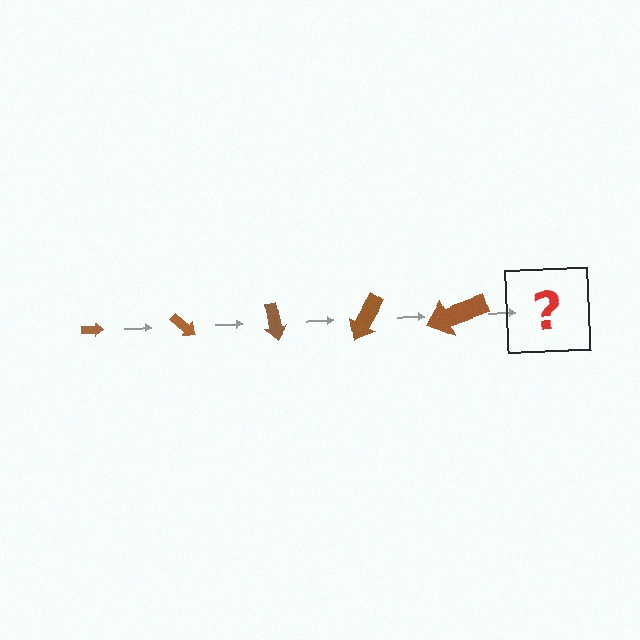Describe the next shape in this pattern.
It should be an arrow, larger than the previous one and rotated 200 degrees from the start.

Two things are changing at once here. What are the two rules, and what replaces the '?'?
The two rules are that the arrow grows larger each step and it rotates 40 degrees each step. The '?' should be an arrow, larger than the previous one and rotated 200 degrees from the start.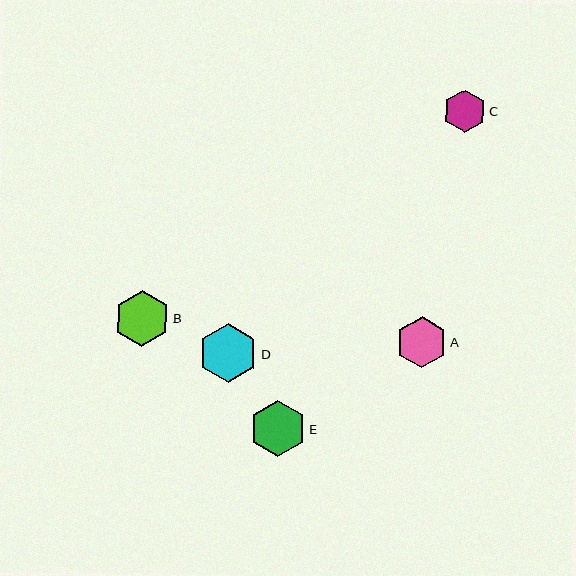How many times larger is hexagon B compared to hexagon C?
Hexagon B is approximately 1.3 times the size of hexagon C.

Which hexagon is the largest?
Hexagon D is the largest with a size of approximately 59 pixels.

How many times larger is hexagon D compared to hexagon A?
Hexagon D is approximately 1.2 times the size of hexagon A.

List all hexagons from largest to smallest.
From largest to smallest: D, E, B, A, C.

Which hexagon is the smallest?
Hexagon C is the smallest with a size of approximately 43 pixels.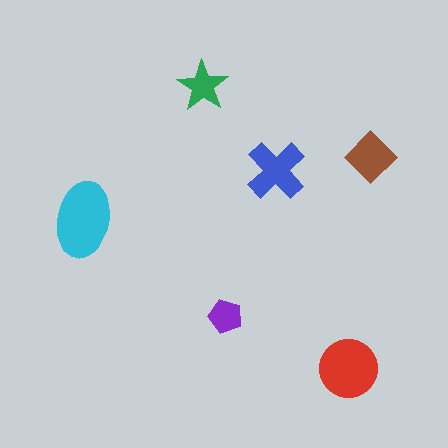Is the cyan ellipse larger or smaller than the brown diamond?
Larger.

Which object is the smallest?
The purple pentagon.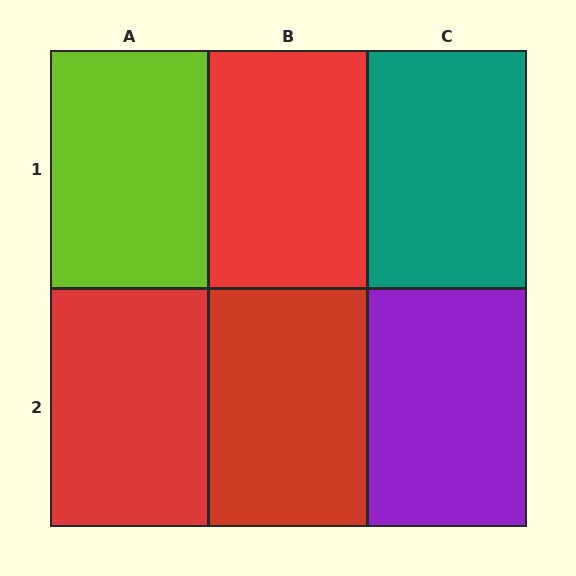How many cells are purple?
1 cell is purple.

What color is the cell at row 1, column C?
Teal.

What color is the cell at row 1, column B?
Red.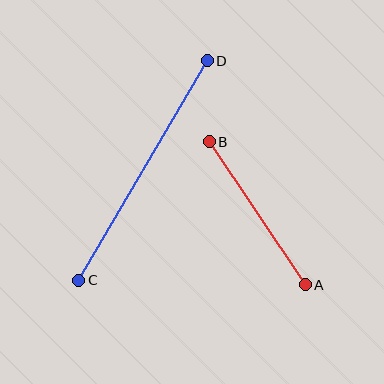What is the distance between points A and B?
The distance is approximately 172 pixels.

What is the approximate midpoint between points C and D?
The midpoint is at approximately (143, 171) pixels.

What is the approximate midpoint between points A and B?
The midpoint is at approximately (257, 213) pixels.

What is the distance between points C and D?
The distance is approximately 254 pixels.